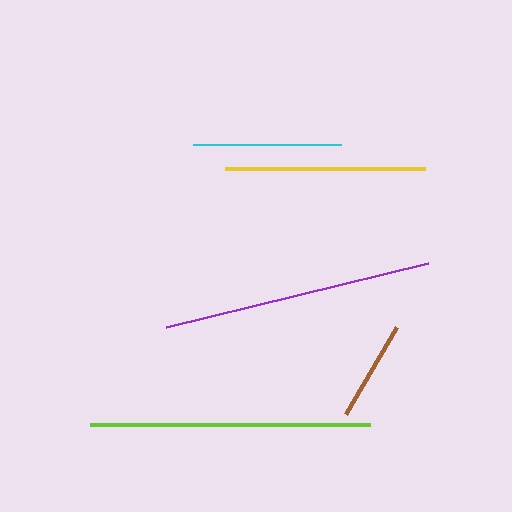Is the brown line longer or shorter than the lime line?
The lime line is longer than the brown line.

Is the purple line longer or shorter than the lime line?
The lime line is longer than the purple line.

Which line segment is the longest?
The lime line is the longest at approximately 280 pixels.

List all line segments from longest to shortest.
From longest to shortest: lime, purple, yellow, cyan, brown.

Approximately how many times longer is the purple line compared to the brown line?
The purple line is approximately 2.7 times the length of the brown line.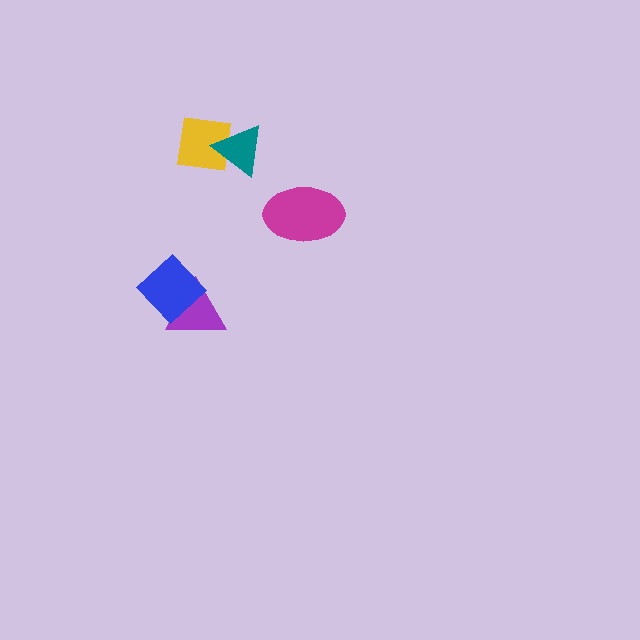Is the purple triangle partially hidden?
Yes, it is partially covered by another shape.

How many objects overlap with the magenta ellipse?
0 objects overlap with the magenta ellipse.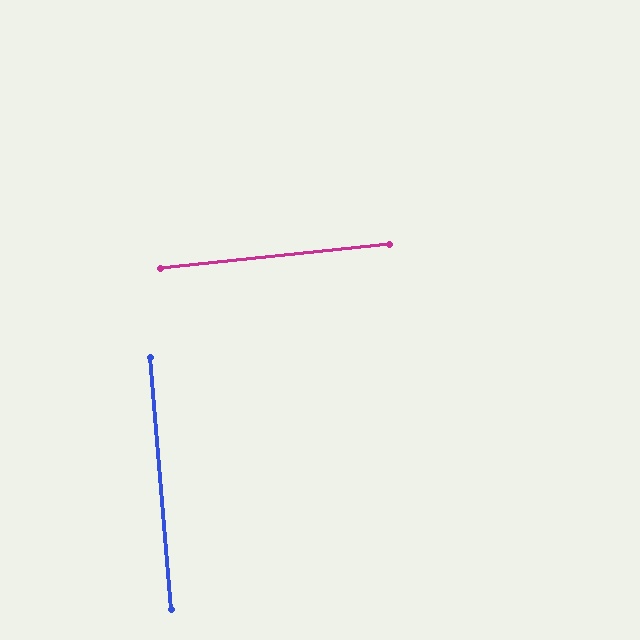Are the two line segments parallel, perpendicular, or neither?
Perpendicular — they meet at approximately 89°.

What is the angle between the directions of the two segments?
Approximately 89 degrees.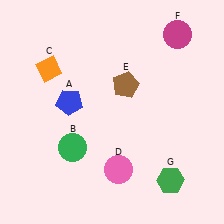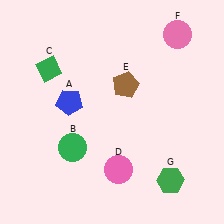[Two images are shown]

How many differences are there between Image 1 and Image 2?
There are 2 differences between the two images.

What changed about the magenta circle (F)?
In Image 1, F is magenta. In Image 2, it changed to pink.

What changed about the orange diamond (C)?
In Image 1, C is orange. In Image 2, it changed to green.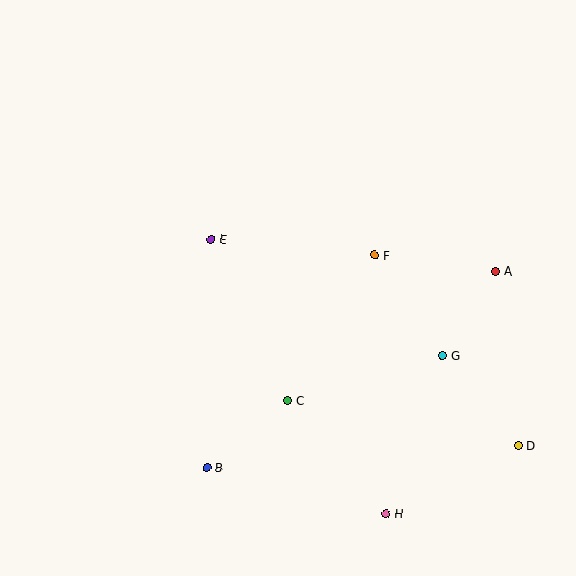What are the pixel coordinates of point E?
Point E is at (211, 239).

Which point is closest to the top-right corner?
Point A is closest to the top-right corner.